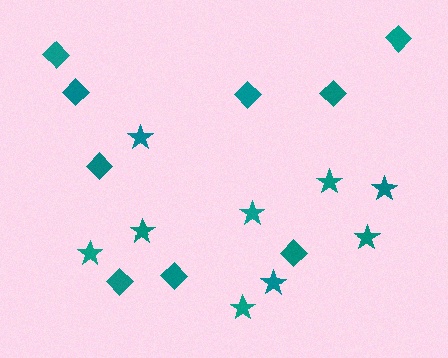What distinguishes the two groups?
There are 2 groups: one group of diamonds (9) and one group of stars (9).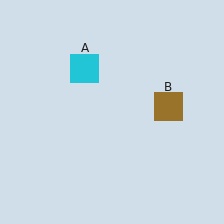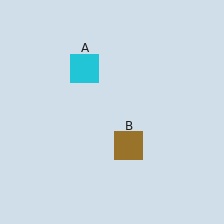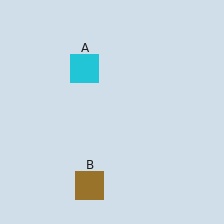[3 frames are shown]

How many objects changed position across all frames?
1 object changed position: brown square (object B).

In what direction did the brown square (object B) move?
The brown square (object B) moved down and to the left.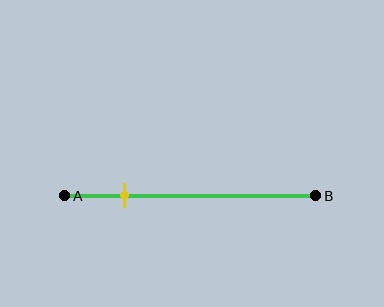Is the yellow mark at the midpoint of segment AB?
No, the mark is at about 25% from A, not at the 50% midpoint.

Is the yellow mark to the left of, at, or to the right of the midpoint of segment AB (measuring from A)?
The yellow mark is to the left of the midpoint of segment AB.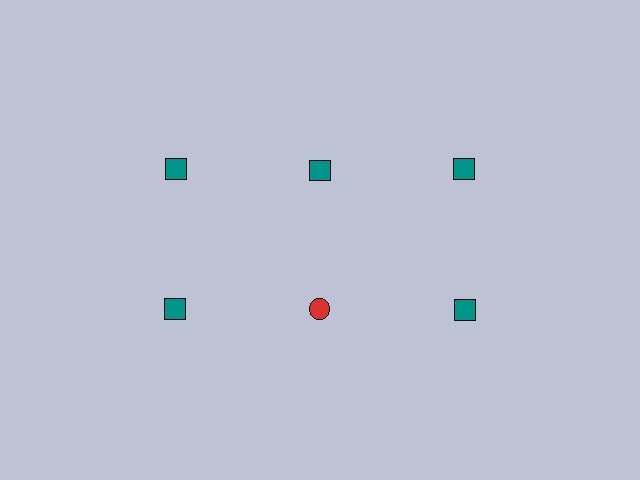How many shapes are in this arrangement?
There are 6 shapes arranged in a grid pattern.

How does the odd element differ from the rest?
It differs in both color (red instead of teal) and shape (circle instead of square).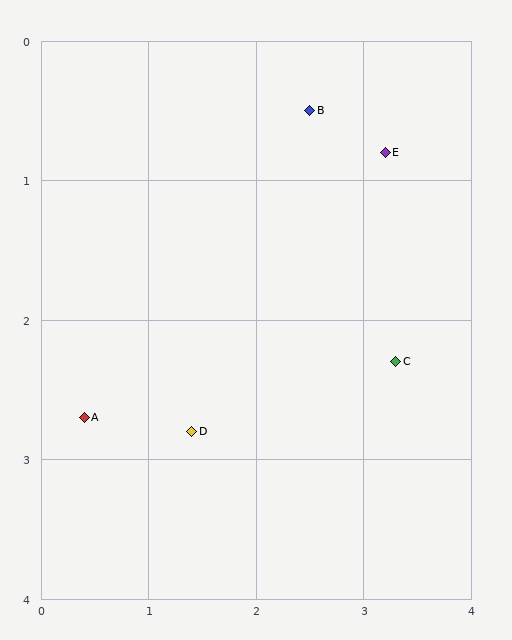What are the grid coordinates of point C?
Point C is at approximately (3.3, 2.3).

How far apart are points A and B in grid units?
Points A and B are about 3.0 grid units apart.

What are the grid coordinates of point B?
Point B is at approximately (2.5, 0.5).